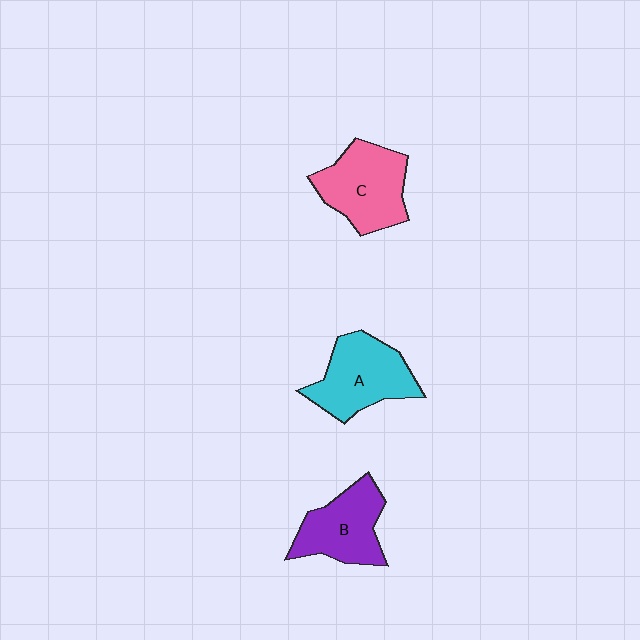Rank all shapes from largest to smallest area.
From largest to smallest: C (pink), A (cyan), B (purple).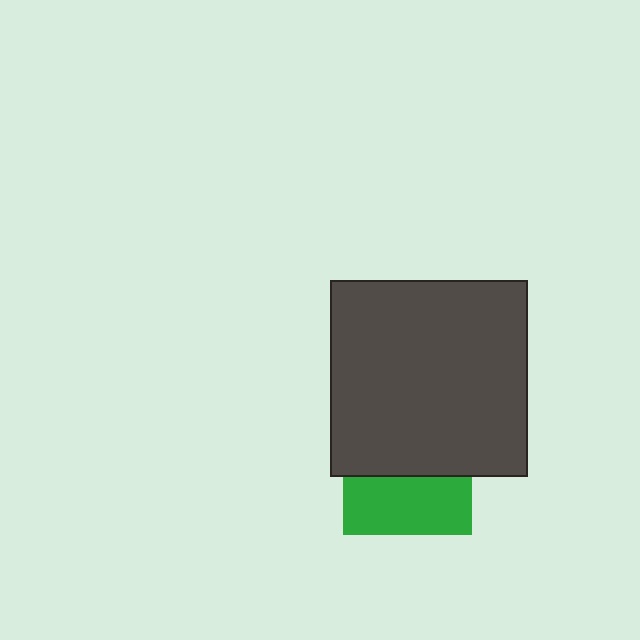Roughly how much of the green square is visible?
About half of it is visible (roughly 45%).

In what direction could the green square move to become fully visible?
The green square could move down. That would shift it out from behind the dark gray square entirely.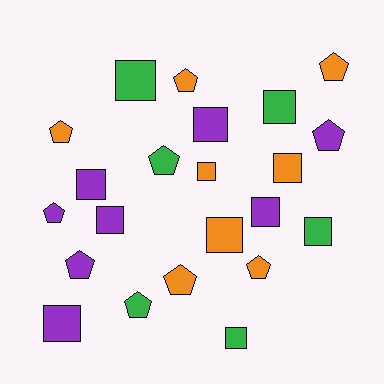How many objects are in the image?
There are 22 objects.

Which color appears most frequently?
Purple, with 8 objects.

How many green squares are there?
There are 4 green squares.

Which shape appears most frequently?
Square, with 12 objects.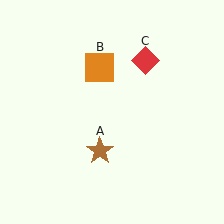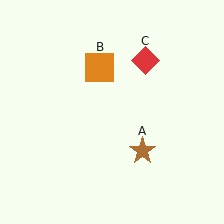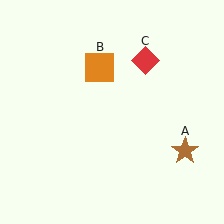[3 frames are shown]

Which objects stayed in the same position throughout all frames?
Orange square (object B) and red diamond (object C) remained stationary.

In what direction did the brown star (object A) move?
The brown star (object A) moved right.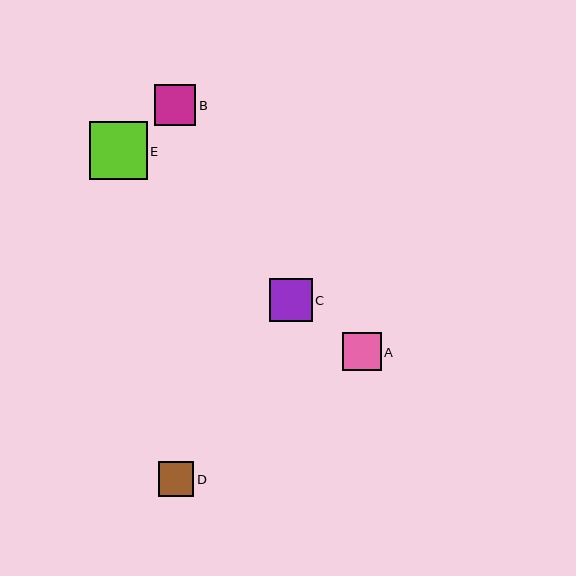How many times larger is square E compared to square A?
Square E is approximately 1.5 times the size of square A.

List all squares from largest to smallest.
From largest to smallest: E, C, B, A, D.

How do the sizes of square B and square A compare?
Square B and square A are approximately the same size.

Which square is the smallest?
Square D is the smallest with a size of approximately 35 pixels.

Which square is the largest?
Square E is the largest with a size of approximately 58 pixels.